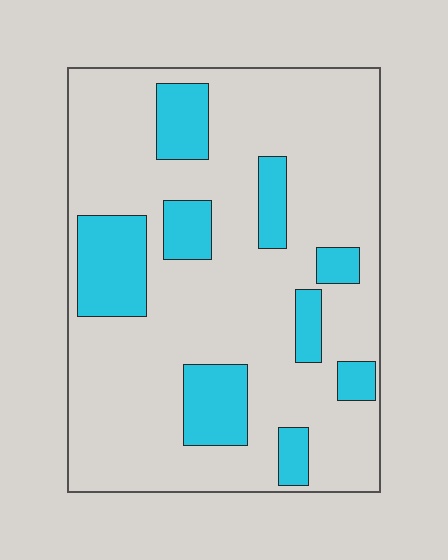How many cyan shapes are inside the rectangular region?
9.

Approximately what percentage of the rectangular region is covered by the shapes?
Approximately 20%.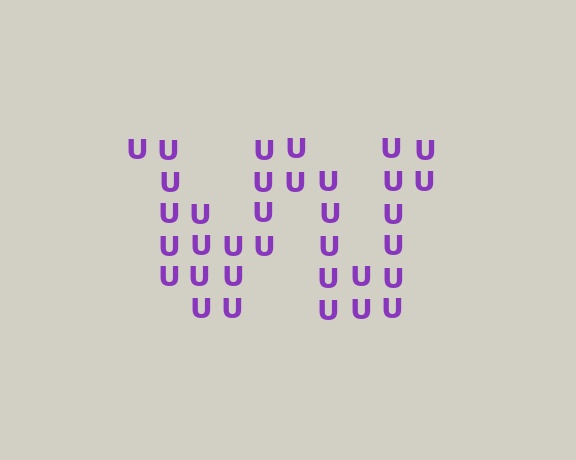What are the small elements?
The small elements are letter U's.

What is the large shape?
The large shape is the letter W.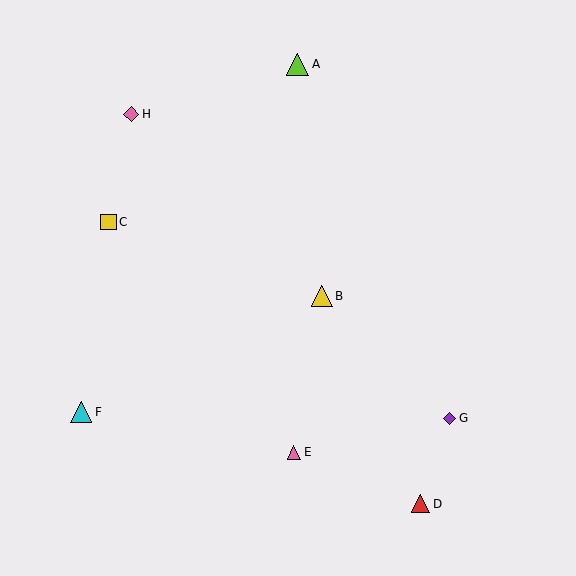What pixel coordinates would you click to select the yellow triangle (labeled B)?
Click at (322, 296) to select the yellow triangle B.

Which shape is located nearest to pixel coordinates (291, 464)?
The pink triangle (labeled E) at (294, 452) is nearest to that location.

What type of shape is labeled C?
Shape C is a yellow square.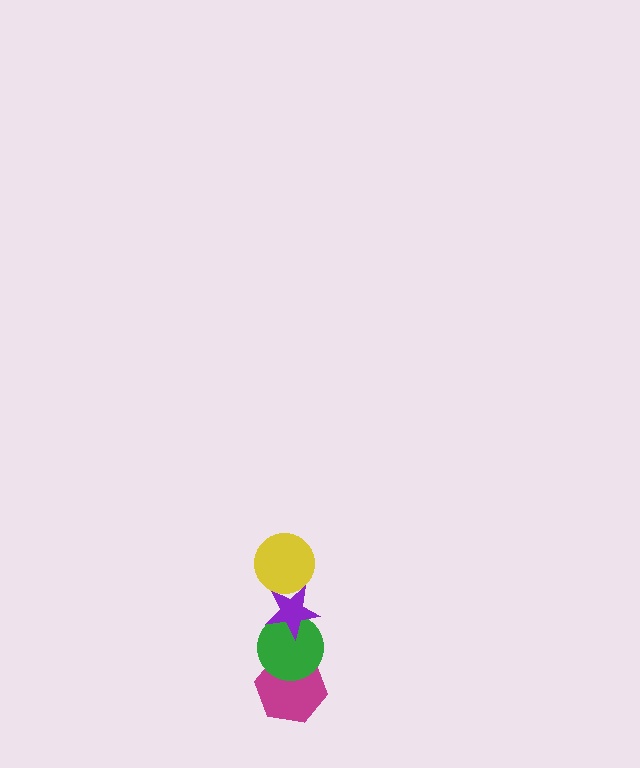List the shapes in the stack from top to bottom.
From top to bottom: the yellow circle, the purple star, the green circle, the magenta hexagon.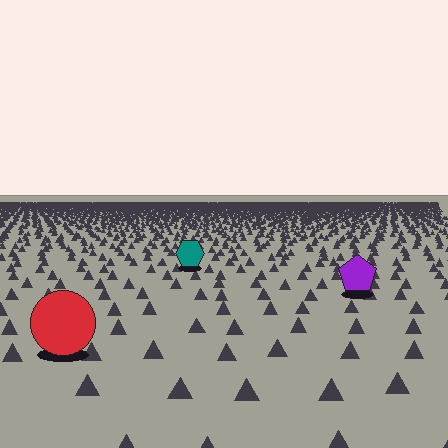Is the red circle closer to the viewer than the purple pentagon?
Yes. The red circle is closer — you can tell from the texture gradient: the ground texture is coarser near it.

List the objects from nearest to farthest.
From nearest to farthest: the red circle, the purple pentagon, the teal hexagon.